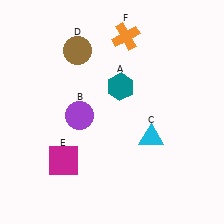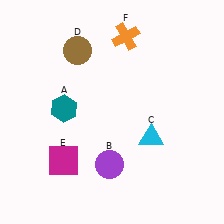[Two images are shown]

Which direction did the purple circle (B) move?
The purple circle (B) moved down.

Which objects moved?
The objects that moved are: the teal hexagon (A), the purple circle (B).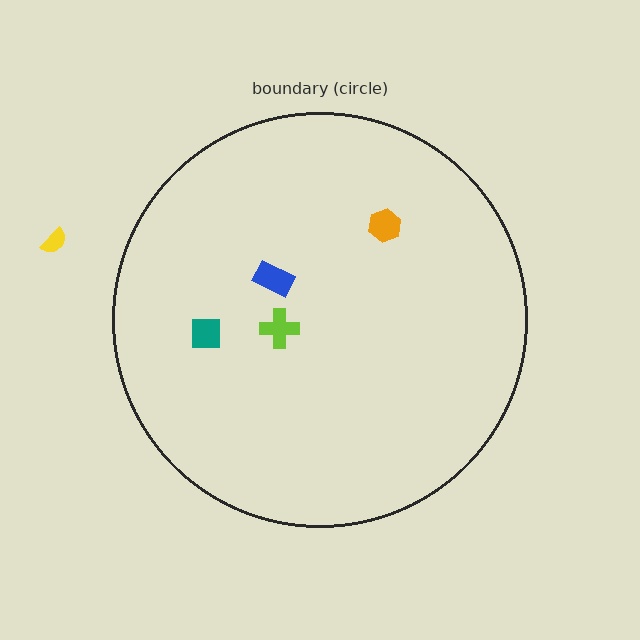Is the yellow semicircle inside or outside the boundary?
Outside.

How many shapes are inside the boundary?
4 inside, 1 outside.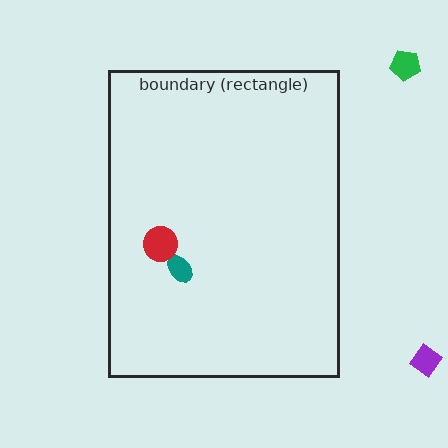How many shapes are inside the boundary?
2 inside, 2 outside.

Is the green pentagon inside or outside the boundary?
Outside.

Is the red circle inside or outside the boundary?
Inside.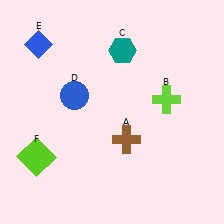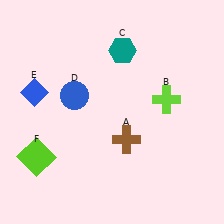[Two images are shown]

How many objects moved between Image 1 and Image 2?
1 object moved between the two images.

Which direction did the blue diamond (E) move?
The blue diamond (E) moved down.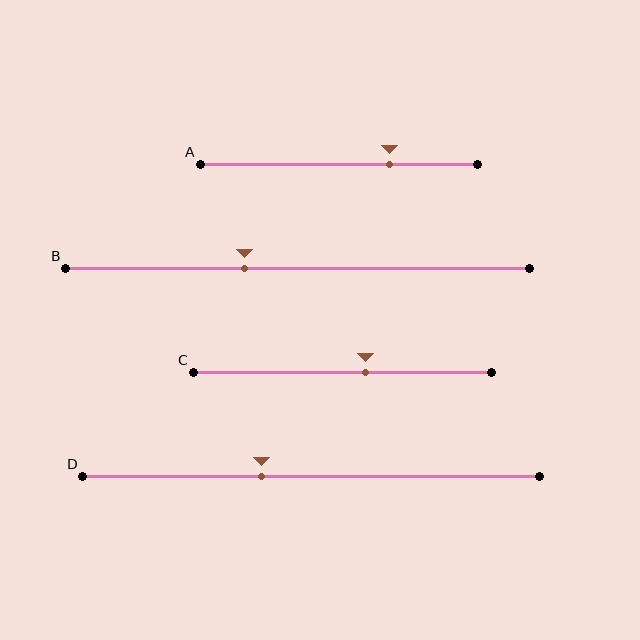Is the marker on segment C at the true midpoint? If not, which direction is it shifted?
No, the marker on segment C is shifted to the right by about 8% of the segment length.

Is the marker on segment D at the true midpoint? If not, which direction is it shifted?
No, the marker on segment D is shifted to the left by about 11% of the segment length.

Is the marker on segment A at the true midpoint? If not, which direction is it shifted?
No, the marker on segment A is shifted to the right by about 18% of the segment length.